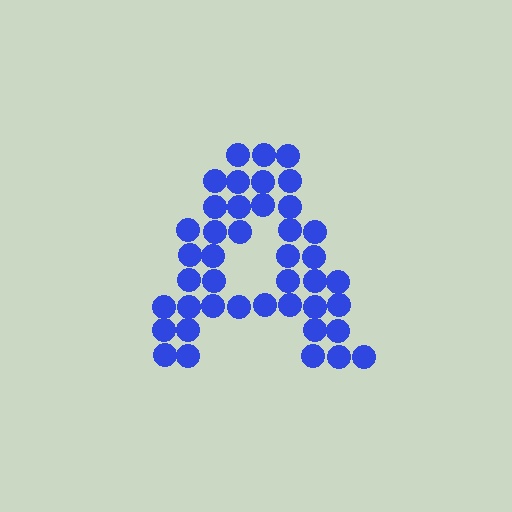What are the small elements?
The small elements are circles.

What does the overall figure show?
The overall figure shows the letter A.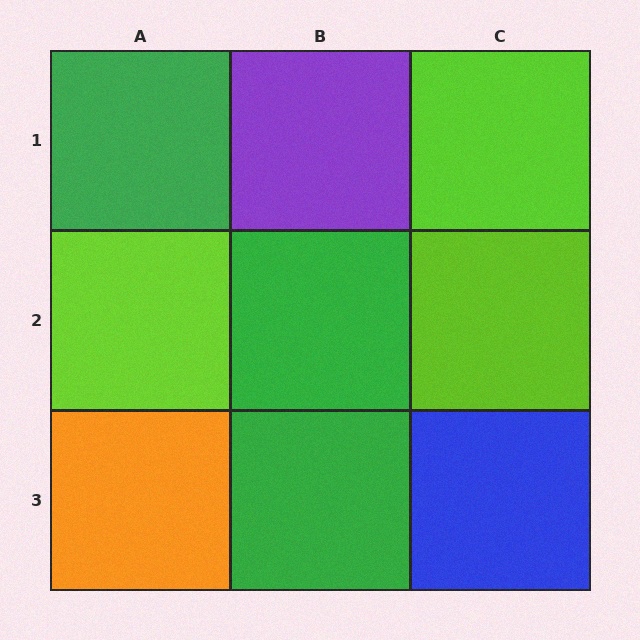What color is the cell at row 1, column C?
Lime.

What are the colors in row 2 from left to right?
Lime, green, lime.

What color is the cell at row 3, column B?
Green.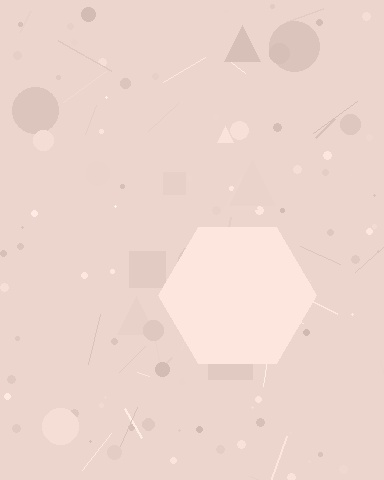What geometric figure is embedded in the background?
A hexagon is embedded in the background.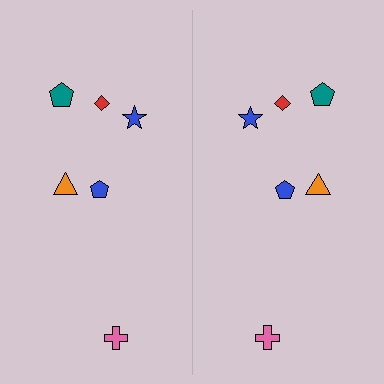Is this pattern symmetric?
Yes, this pattern has bilateral (reflection) symmetry.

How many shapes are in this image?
There are 12 shapes in this image.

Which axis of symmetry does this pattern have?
The pattern has a vertical axis of symmetry running through the center of the image.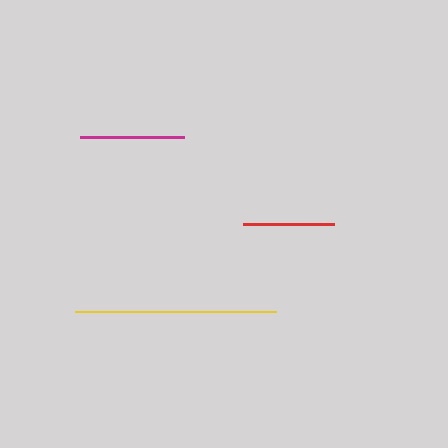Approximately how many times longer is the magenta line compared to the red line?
The magenta line is approximately 1.1 times the length of the red line.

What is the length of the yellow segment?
The yellow segment is approximately 202 pixels long.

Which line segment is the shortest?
The red line is the shortest at approximately 92 pixels.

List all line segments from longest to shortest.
From longest to shortest: yellow, magenta, red.